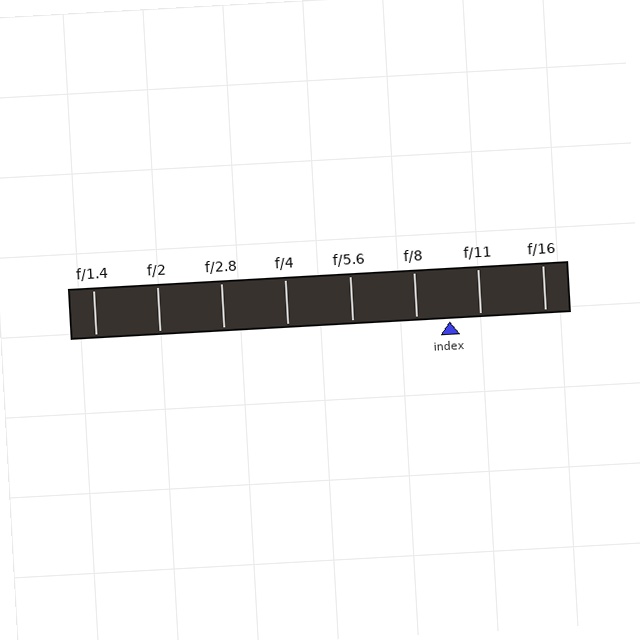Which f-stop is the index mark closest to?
The index mark is closest to f/11.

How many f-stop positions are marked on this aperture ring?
There are 8 f-stop positions marked.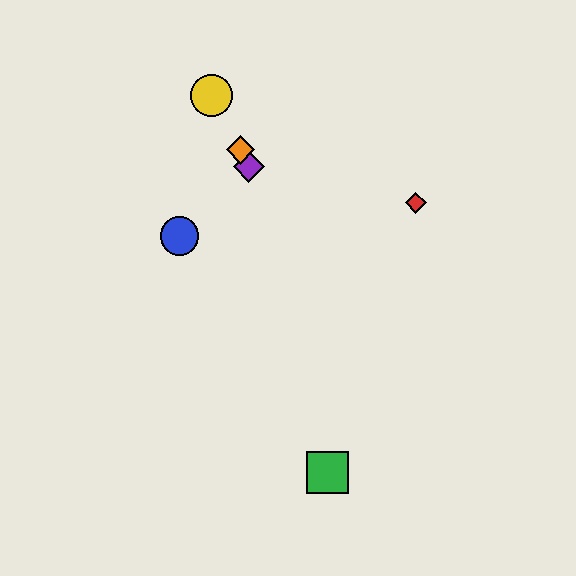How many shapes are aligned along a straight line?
3 shapes (the yellow circle, the purple diamond, the orange diamond) are aligned along a straight line.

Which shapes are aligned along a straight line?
The yellow circle, the purple diamond, the orange diamond are aligned along a straight line.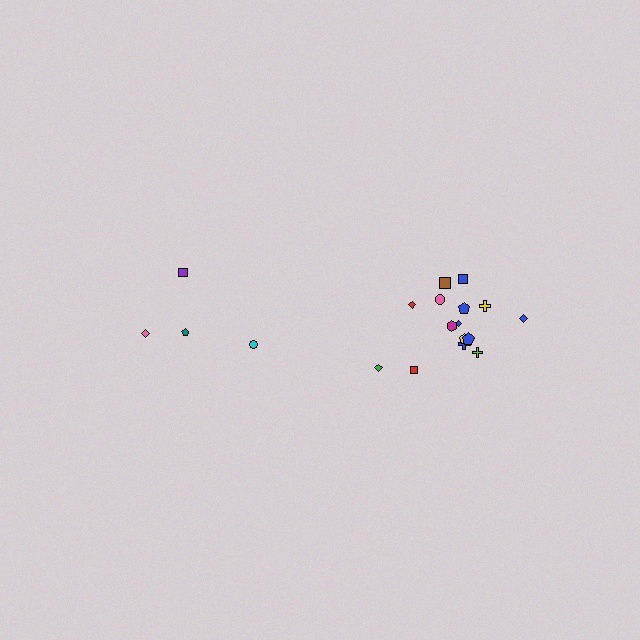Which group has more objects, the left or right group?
The right group.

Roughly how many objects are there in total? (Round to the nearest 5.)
Roughly 20 objects in total.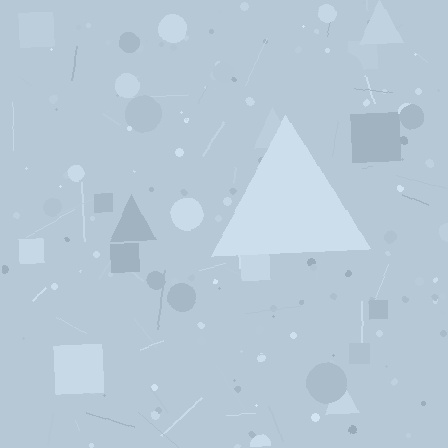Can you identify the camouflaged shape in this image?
The camouflaged shape is a triangle.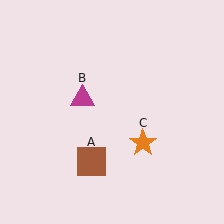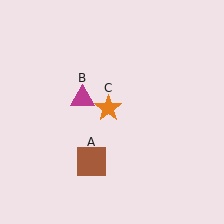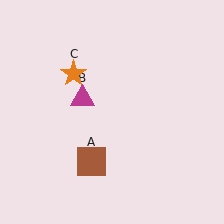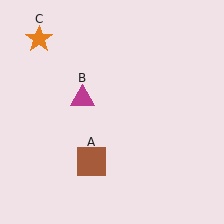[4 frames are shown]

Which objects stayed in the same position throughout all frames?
Brown square (object A) and magenta triangle (object B) remained stationary.